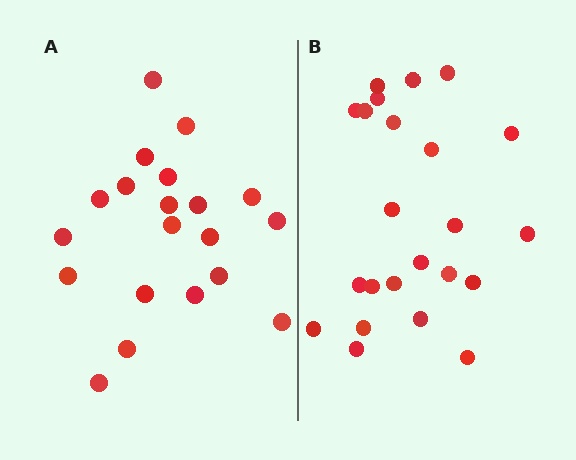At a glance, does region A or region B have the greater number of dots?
Region B (the right region) has more dots.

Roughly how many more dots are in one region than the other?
Region B has just a few more — roughly 2 or 3 more dots than region A.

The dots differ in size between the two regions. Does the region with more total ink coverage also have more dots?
No. Region A has more total ink coverage because its dots are larger, but region B actually contains more individual dots. Total area can be misleading — the number of items is what matters here.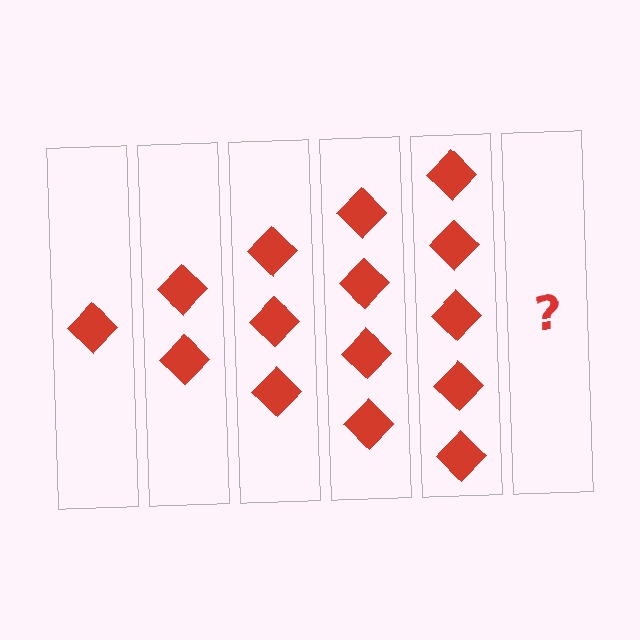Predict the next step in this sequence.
The next step is 6 diamonds.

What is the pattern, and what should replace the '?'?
The pattern is that each step adds one more diamond. The '?' should be 6 diamonds.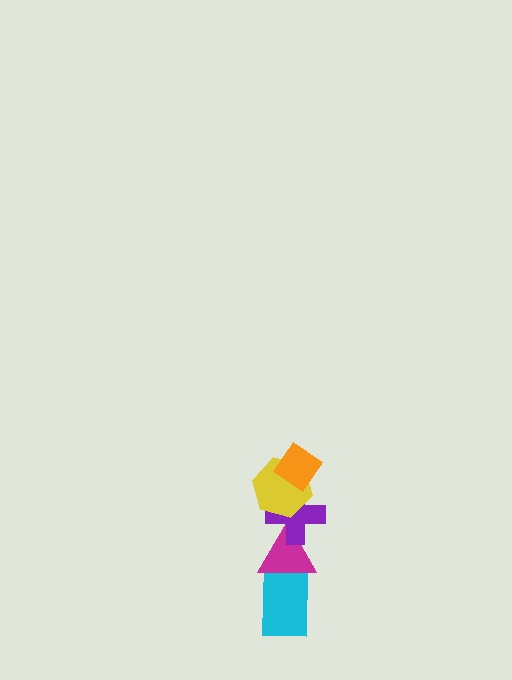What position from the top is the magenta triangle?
The magenta triangle is 4th from the top.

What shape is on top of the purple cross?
The yellow hexagon is on top of the purple cross.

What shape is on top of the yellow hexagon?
The orange diamond is on top of the yellow hexagon.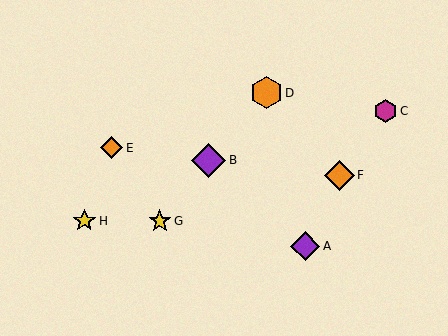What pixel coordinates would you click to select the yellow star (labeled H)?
Click at (84, 221) to select the yellow star H.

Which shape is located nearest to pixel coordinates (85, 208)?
The yellow star (labeled H) at (84, 221) is nearest to that location.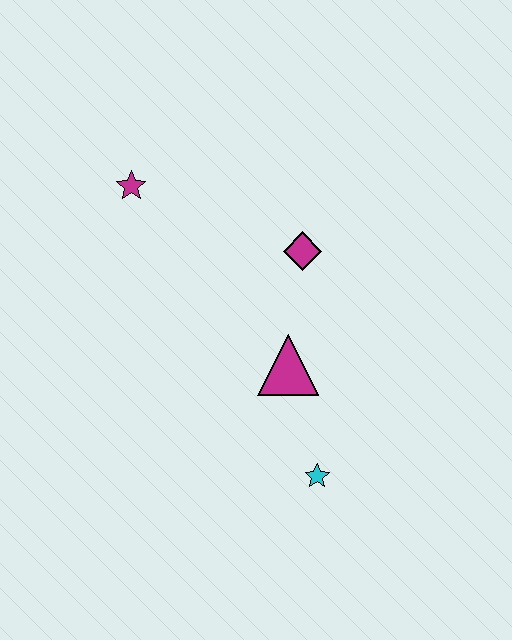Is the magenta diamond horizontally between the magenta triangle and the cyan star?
Yes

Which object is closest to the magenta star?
The magenta diamond is closest to the magenta star.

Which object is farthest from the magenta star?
The cyan star is farthest from the magenta star.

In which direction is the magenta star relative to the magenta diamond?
The magenta star is to the left of the magenta diamond.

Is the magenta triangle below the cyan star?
No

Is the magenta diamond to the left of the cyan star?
Yes